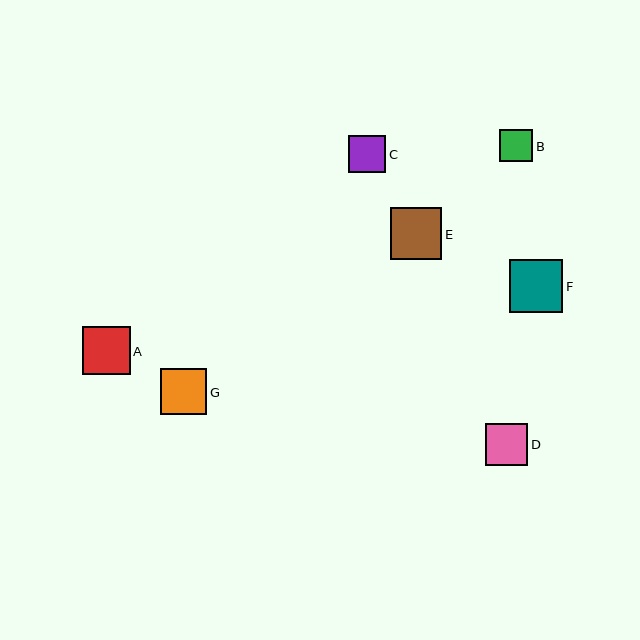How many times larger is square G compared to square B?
Square G is approximately 1.4 times the size of square B.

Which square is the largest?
Square F is the largest with a size of approximately 53 pixels.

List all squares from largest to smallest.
From largest to smallest: F, E, A, G, D, C, B.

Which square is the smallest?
Square B is the smallest with a size of approximately 33 pixels.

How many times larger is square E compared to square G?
Square E is approximately 1.1 times the size of square G.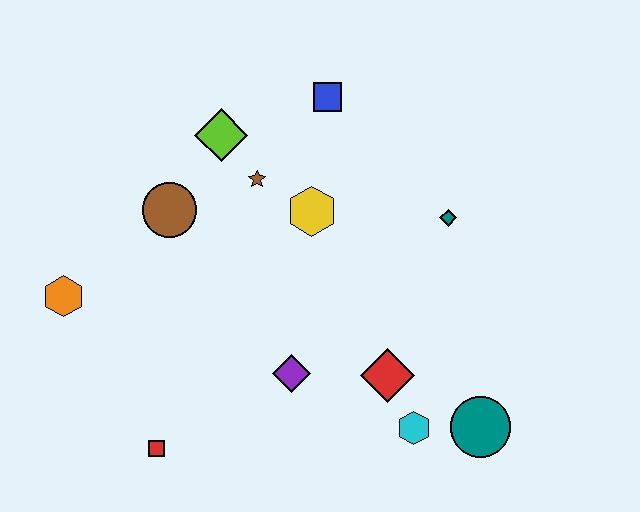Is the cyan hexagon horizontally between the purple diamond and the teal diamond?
Yes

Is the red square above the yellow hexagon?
No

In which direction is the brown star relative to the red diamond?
The brown star is above the red diamond.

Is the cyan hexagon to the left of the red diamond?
No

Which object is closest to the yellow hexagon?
The brown star is closest to the yellow hexagon.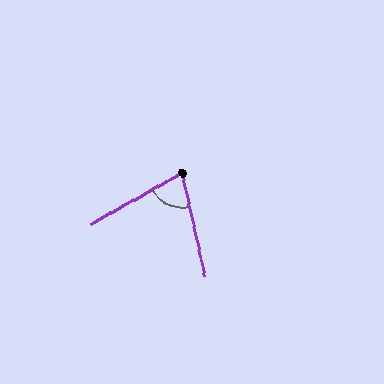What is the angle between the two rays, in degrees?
Approximately 73 degrees.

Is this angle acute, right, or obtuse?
It is acute.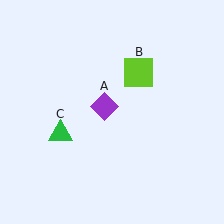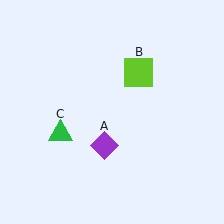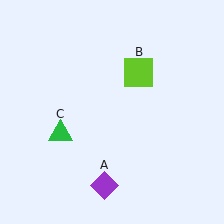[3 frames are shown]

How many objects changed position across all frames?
1 object changed position: purple diamond (object A).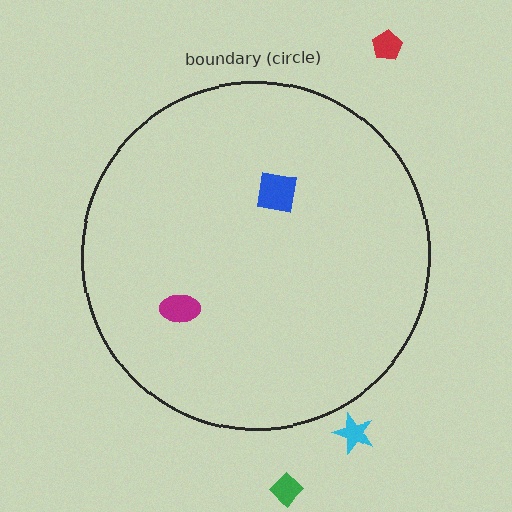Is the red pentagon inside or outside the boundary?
Outside.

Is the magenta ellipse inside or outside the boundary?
Inside.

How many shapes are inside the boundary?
2 inside, 3 outside.